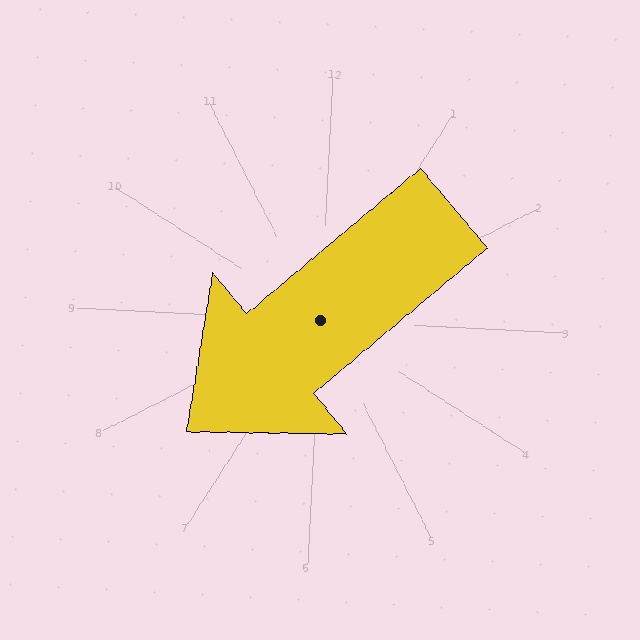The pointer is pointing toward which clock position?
Roughly 8 o'clock.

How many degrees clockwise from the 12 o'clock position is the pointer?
Approximately 227 degrees.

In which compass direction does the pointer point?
Southwest.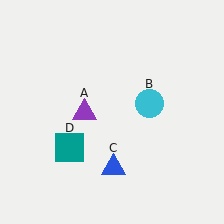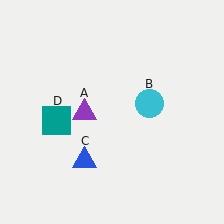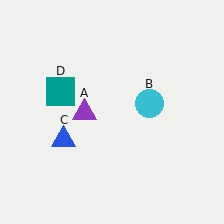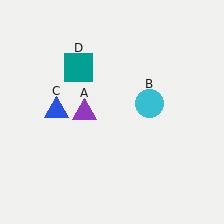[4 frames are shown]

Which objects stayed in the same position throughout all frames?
Purple triangle (object A) and cyan circle (object B) remained stationary.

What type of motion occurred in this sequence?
The blue triangle (object C), teal square (object D) rotated clockwise around the center of the scene.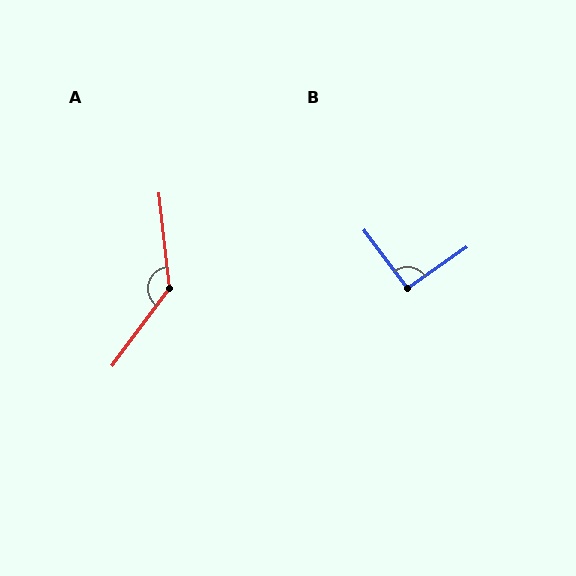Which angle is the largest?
A, at approximately 137 degrees.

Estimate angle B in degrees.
Approximately 92 degrees.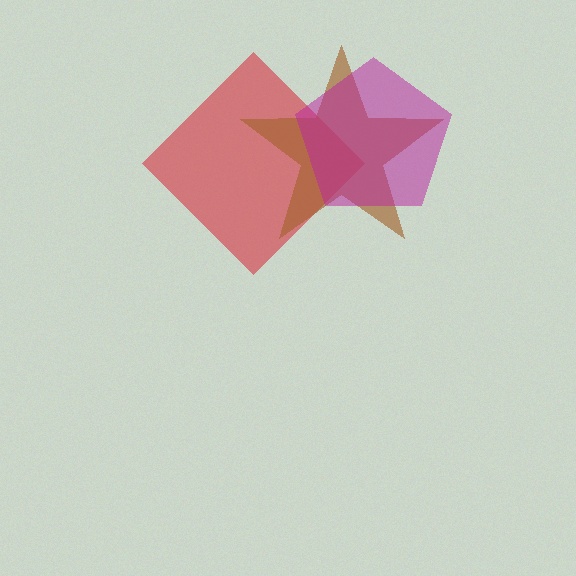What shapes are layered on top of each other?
The layered shapes are: a red diamond, a brown star, a magenta pentagon.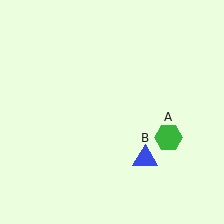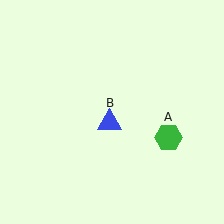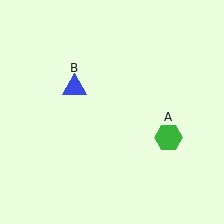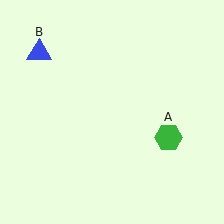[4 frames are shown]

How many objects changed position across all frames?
1 object changed position: blue triangle (object B).